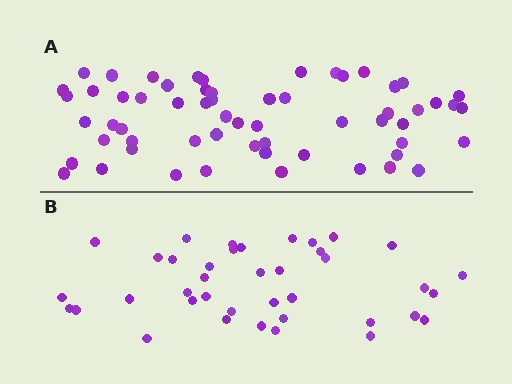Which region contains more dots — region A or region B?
Region A (the top region) has more dots.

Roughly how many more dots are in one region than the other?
Region A has approximately 20 more dots than region B.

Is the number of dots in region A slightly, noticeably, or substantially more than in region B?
Region A has substantially more. The ratio is roughly 1.5 to 1.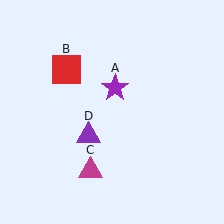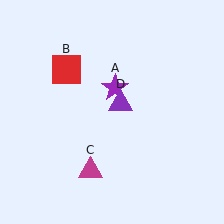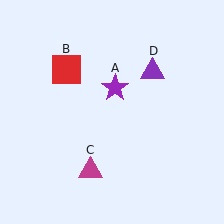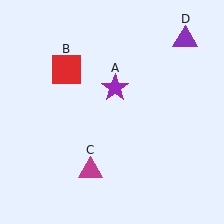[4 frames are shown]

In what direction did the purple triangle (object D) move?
The purple triangle (object D) moved up and to the right.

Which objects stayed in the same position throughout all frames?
Purple star (object A) and red square (object B) and magenta triangle (object C) remained stationary.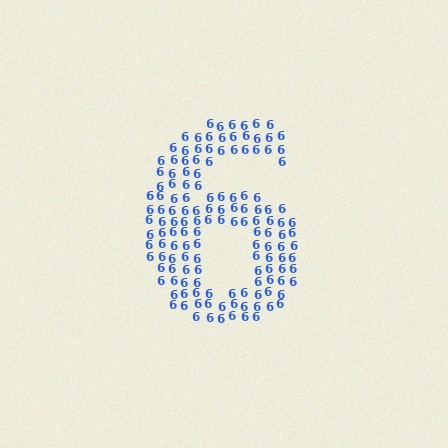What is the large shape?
The large shape is the digit 6.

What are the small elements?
The small elements are digit 6's.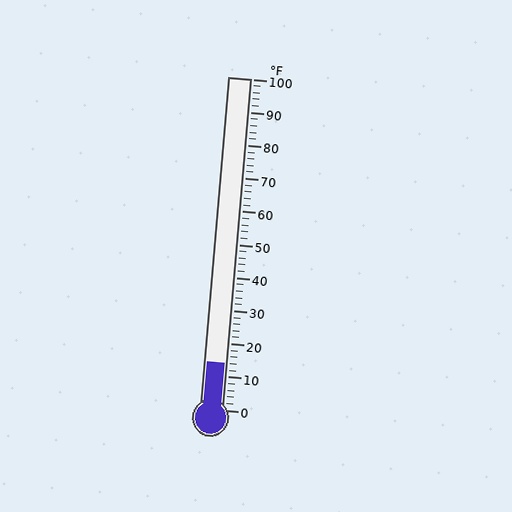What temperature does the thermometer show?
The thermometer shows approximately 14°F.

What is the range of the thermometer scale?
The thermometer scale ranges from 0°F to 100°F.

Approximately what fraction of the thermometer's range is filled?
The thermometer is filled to approximately 15% of its range.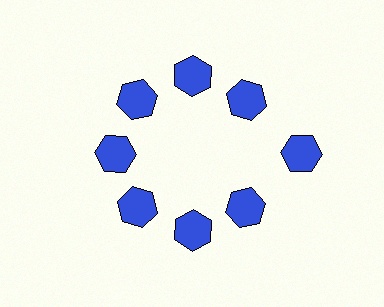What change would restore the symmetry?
The symmetry would be restored by moving it inward, back onto the ring so that all 8 hexagons sit at equal angles and equal distance from the center.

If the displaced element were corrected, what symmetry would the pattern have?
It would have 8-fold rotational symmetry — the pattern would map onto itself every 45 degrees.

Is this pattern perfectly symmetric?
No. The 8 blue hexagons are arranged in a ring, but one element near the 3 o'clock position is pushed outward from the center, breaking the 8-fold rotational symmetry.